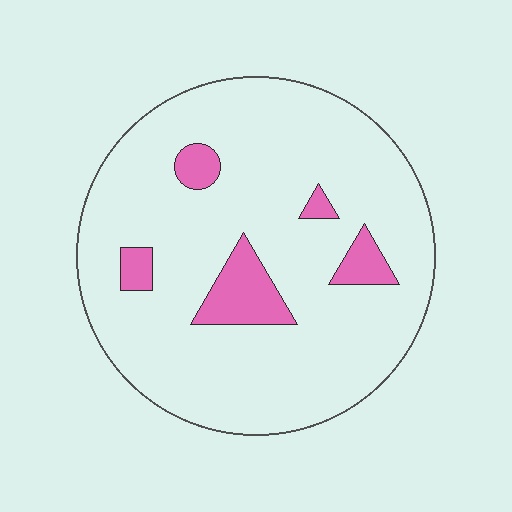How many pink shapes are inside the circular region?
5.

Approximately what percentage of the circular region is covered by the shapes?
Approximately 10%.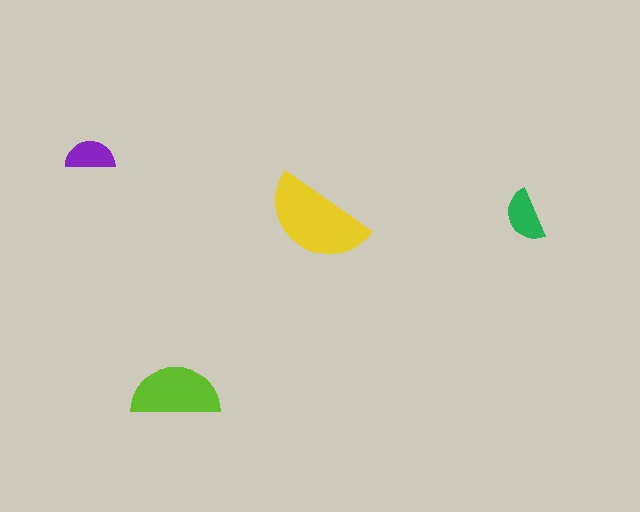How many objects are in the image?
There are 4 objects in the image.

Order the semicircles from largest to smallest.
the yellow one, the lime one, the green one, the purple one.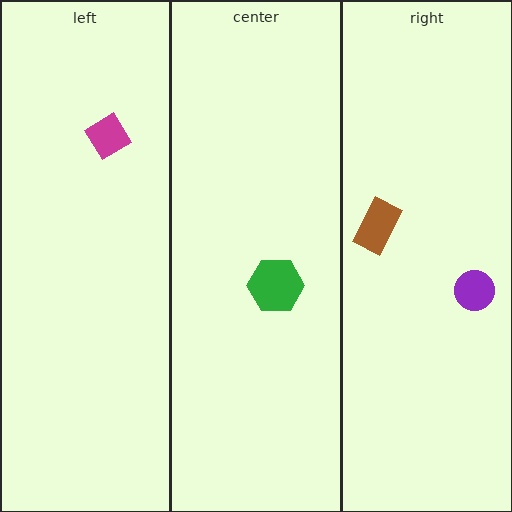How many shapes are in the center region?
1.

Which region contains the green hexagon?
The center region.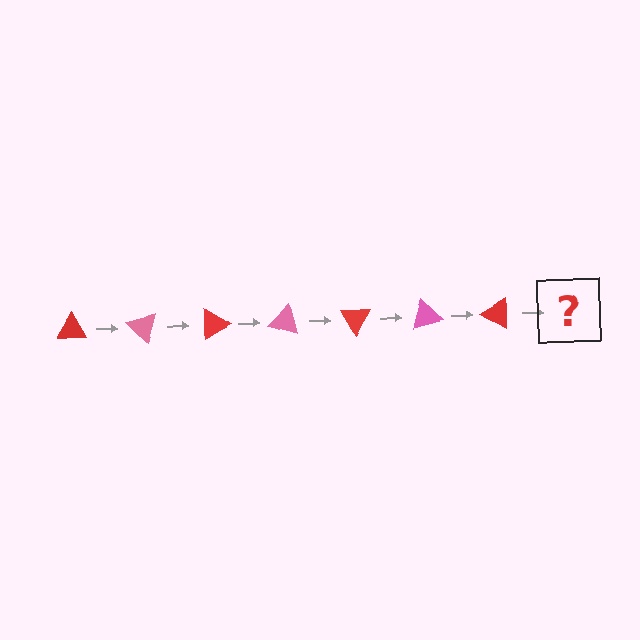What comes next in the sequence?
The next element should be a pink triangle, rotated 315 degrees from the start.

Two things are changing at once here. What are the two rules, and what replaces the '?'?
The two rules are that it rotates 45 degrees each step and the color cycles through red and pink. The '?' should be a pink triangle, rotated 315 degrees from the start.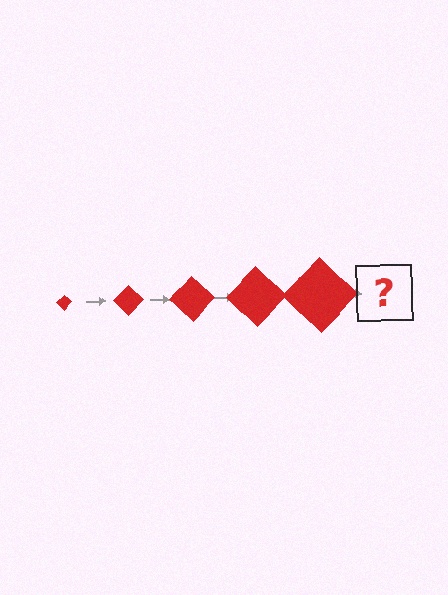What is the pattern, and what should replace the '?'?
The pattern is that the diamond gets progressively larger each step. The '?' should be a red diamond, larger than the previous one.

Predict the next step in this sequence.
The next step is a red diamond, larger than the previous one.